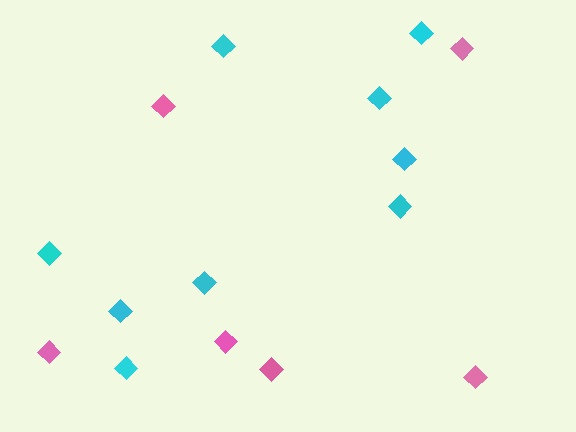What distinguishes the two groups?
There are 2 groups: one group of pink diamonds (6) and one group of cyan diamonds (9).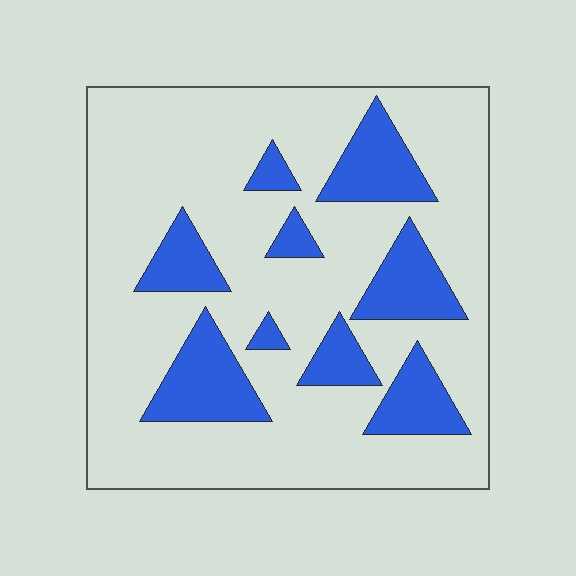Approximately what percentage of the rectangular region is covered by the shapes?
Approximately 25%.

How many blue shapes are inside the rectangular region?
9.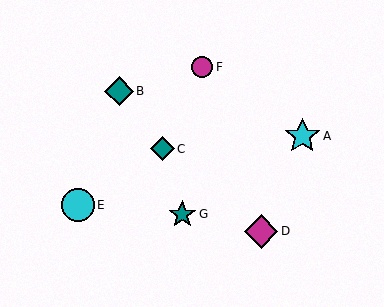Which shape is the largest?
The cyan star (labeled A) is the largest.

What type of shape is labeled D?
Shape D is a magenta diamond.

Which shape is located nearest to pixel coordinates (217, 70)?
The magenta circle (labeled F) at (202, 67) is nearest to that location.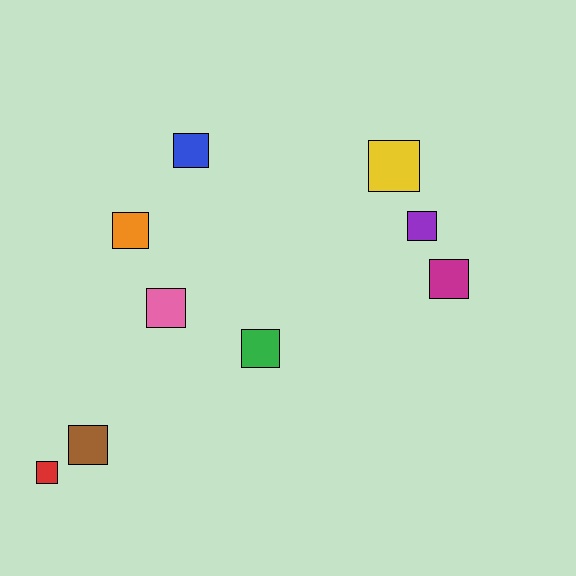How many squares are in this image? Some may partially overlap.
There are 9 squares.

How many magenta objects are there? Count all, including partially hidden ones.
There is 1 magenta object.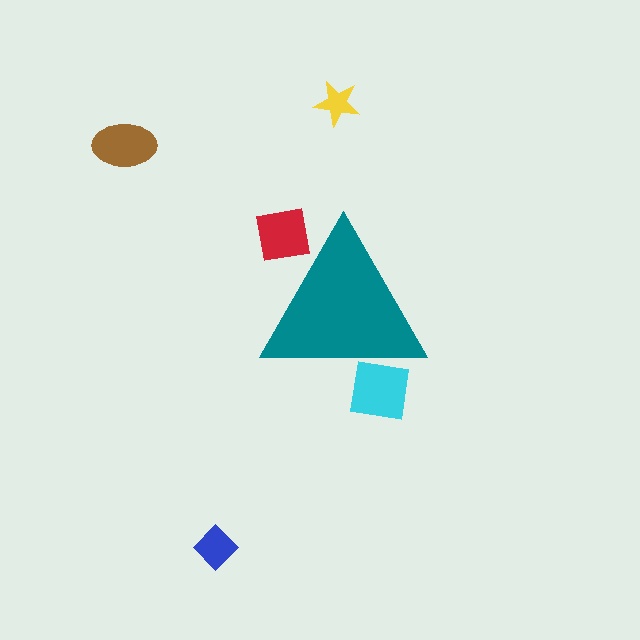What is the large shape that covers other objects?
A teal triangle.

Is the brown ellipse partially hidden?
No, the brown ellipse is fully visible.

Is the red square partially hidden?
Yes, the red square is partially hidden behind the teal triangle.